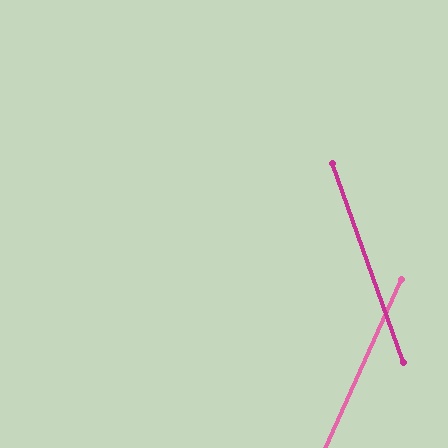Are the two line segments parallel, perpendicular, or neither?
Neither parallel nor perpendicular — they differ by about 44°.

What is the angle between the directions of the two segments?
Approximately 44 degrees.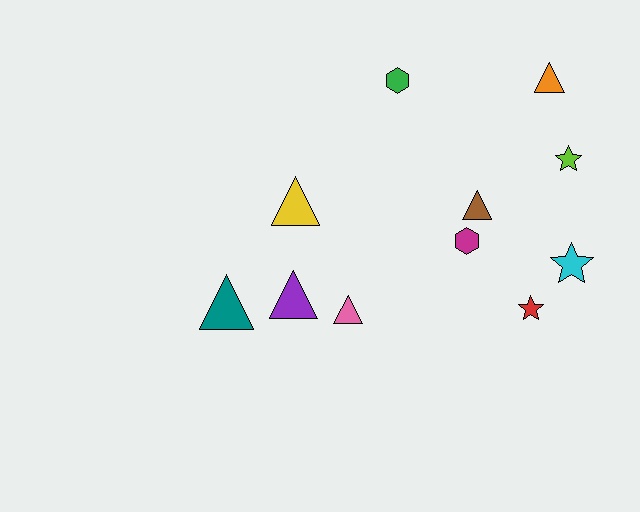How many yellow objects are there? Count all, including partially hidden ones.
There is 1 yellow object.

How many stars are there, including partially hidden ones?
There are 3 stars.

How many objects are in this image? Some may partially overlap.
There are 11 objects.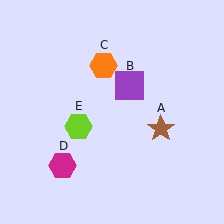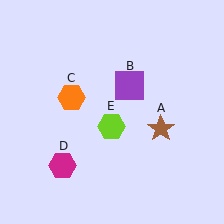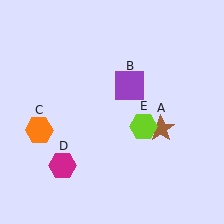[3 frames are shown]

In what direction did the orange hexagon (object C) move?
The orange hexagon (object C) moved down and to the left.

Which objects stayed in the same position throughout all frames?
Brown star (object A) and purple square (object B) and magenta hexagon (object D) remained stationary.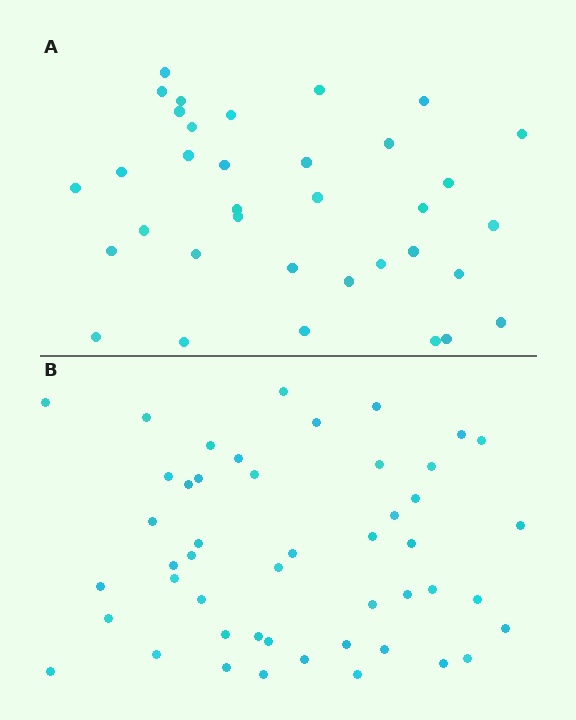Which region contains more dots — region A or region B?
Region B (the bottom region) has more dots.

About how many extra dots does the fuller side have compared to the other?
Region B has approximately 15 more dots than region A.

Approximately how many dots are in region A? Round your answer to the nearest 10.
About 40 dots. (The exact count is 35, which rounds to 40.)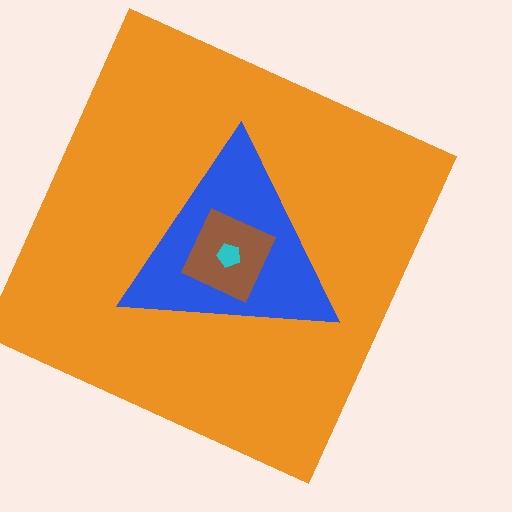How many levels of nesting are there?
4.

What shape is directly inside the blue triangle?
The brown diamond.